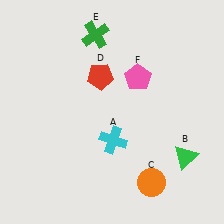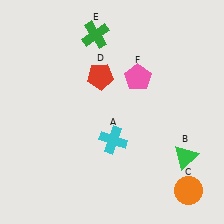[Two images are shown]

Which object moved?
The orange circle (C) moved right.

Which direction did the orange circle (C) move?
The orange circle (C) moved right.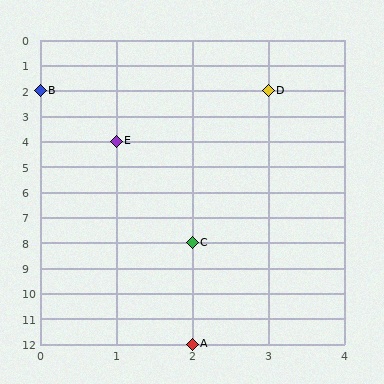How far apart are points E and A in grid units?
Points E and A are 1 column and 8 rows apart (about 8.1 grid units diagonally).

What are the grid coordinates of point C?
Point C is at grid coordinates (2, 8).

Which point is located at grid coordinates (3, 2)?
Point D is at (3, 2).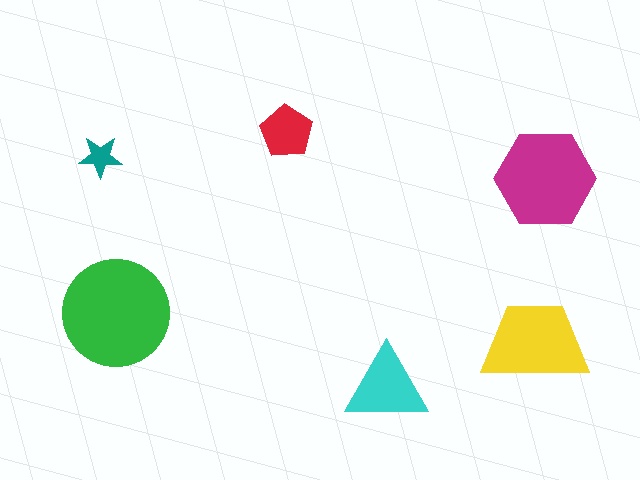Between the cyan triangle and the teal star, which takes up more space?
The cyan triangle.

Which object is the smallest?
The teal star.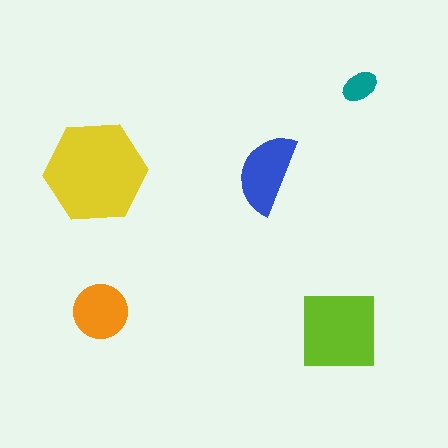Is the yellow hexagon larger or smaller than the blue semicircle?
Larger.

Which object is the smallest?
The teal ellipse.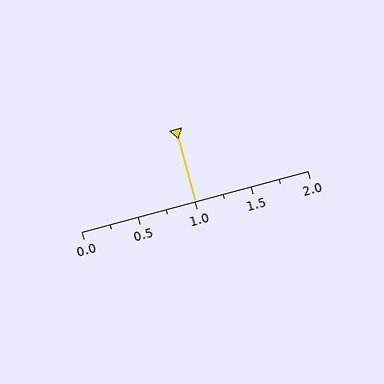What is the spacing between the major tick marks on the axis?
The major ticks are spaced 0.5 apart.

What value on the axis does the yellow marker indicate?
The marker indicates approximately 1.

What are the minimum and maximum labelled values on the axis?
The axis runs from 0.0 to 2.0.